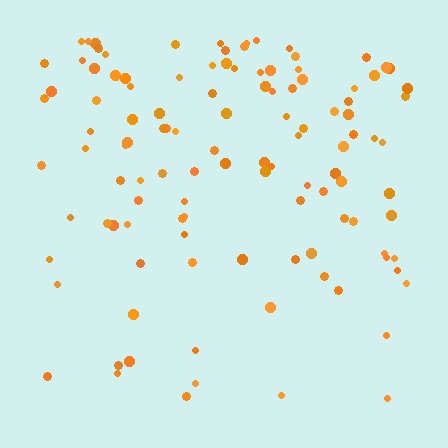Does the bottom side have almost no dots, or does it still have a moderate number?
Still a moderate number, just noticeably fewer than the top.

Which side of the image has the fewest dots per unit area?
The bottom.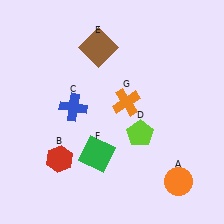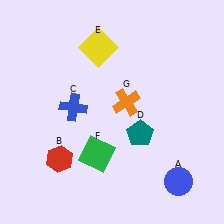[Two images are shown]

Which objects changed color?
A changed from orange to blue. D changed from lime to teal. E changed from brown to yellow.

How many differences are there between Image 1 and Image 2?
There are 3 differences between the two images.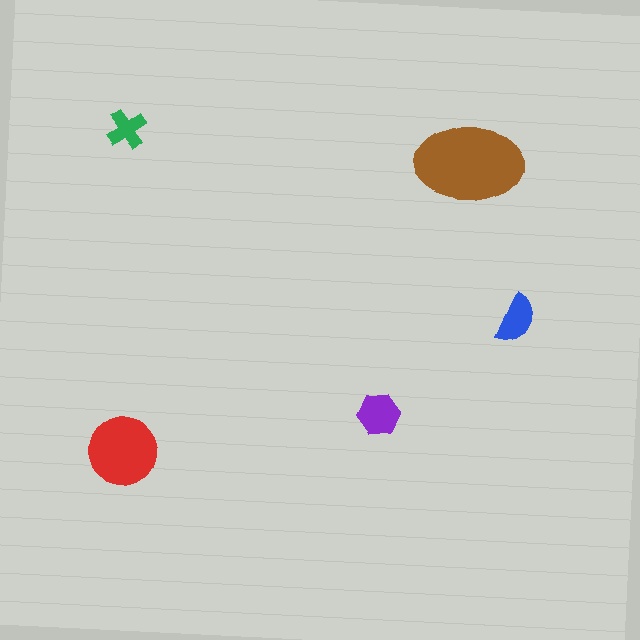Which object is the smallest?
The green cross.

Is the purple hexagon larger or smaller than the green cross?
Larger.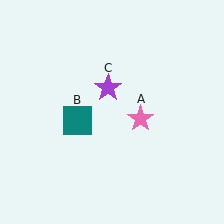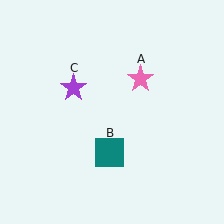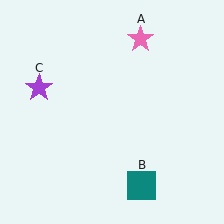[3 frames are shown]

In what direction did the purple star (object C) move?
The purple star (object C) moved left.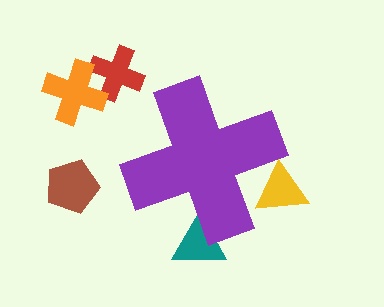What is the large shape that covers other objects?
A purple cross.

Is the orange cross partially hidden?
No, the orange cross is fully visible.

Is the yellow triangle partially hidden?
Yes, the yellow triangle is partially hidden behind the purple cross.